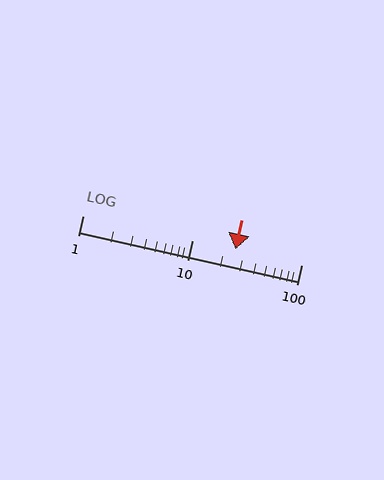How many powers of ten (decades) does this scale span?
The scale spans 2 decades, from 1 to 100.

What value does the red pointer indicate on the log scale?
The pointer indicates approximately 25.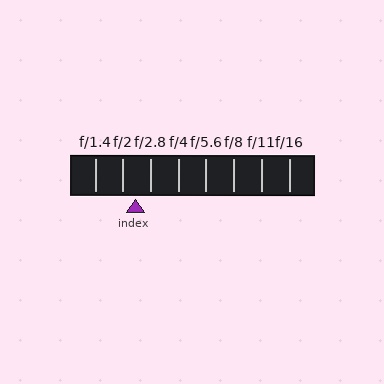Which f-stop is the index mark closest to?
The index mark is closest to f/2.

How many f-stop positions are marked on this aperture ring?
There are 8 f-stop positions marked.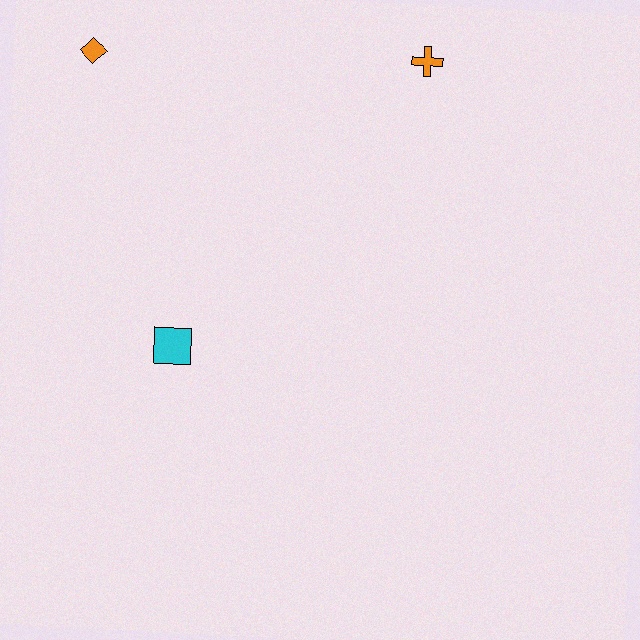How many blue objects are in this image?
There are no blue objects.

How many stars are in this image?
There are no stars.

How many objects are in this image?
There are 3 objects.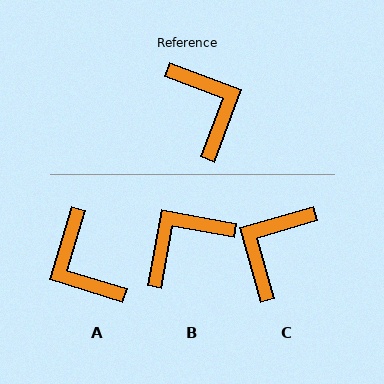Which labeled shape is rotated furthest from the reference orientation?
A, about 177 degrees away.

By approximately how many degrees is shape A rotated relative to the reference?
Approximately 177 degrees clockwise.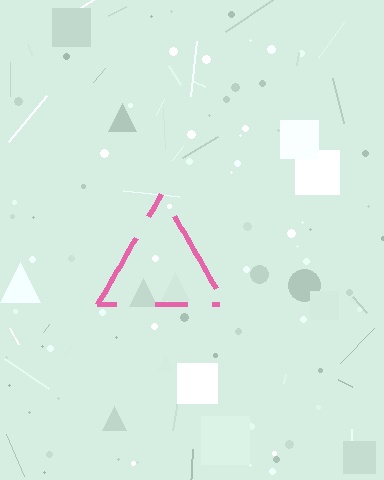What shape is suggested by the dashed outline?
The dashed outline suggests a triangle.